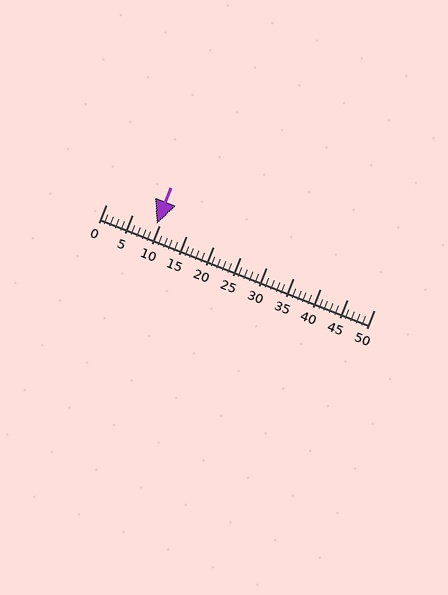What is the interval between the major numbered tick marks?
The major tick marks are spaced 5 units apart.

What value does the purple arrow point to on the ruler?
The purple arrow points to approximately 9.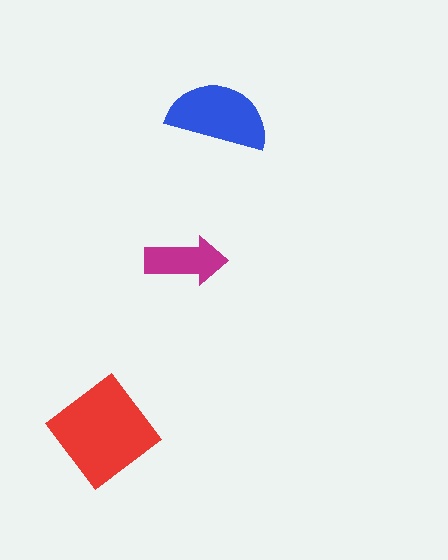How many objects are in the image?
There are 3 objects in the image.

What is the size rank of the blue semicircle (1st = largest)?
2nd.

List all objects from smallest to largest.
The magenta arrow, the blue semicircle, the red diamond.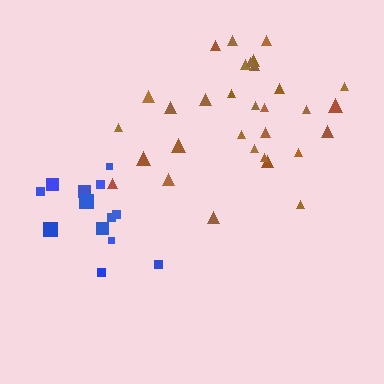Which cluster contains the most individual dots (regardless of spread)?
Brown (31).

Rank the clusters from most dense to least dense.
blue, brown.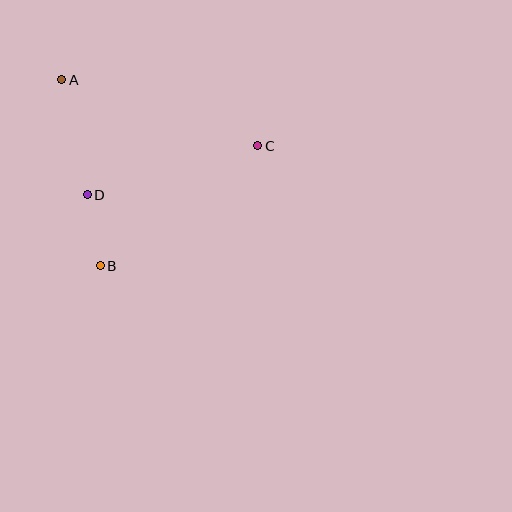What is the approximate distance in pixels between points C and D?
The distance between C and D is approximately 178 pixels.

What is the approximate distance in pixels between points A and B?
The distance between A and B is approximately 190 pixels.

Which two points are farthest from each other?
Points A and C are farthest from each other.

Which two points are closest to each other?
Points B and D are closest to each other.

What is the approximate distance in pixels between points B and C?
The distance between B and C is approximately 198 pixels.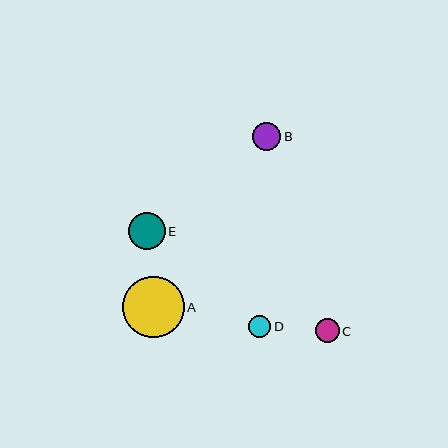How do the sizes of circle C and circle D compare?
Circle C and circle D are approximately the same size.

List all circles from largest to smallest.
From largest to smallest: A, E, B, C, D.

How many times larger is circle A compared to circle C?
Circle A is approximately 2.6 times the size of circle C.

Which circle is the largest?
Circle A is the largest with a size of approximately 61 pixels.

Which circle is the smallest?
Circle D is the smallest with a size of approximately 22 pixels.